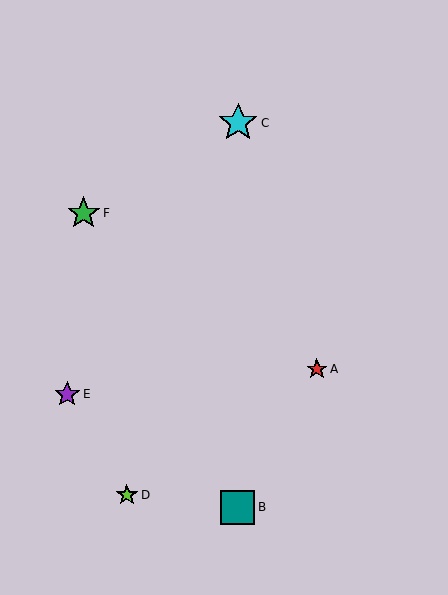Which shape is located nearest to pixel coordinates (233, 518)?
The teal square (labeled B) at (237, 507) is nearest to that location.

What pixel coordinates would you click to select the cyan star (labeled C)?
Click at (238, 123) to select the cyan star C.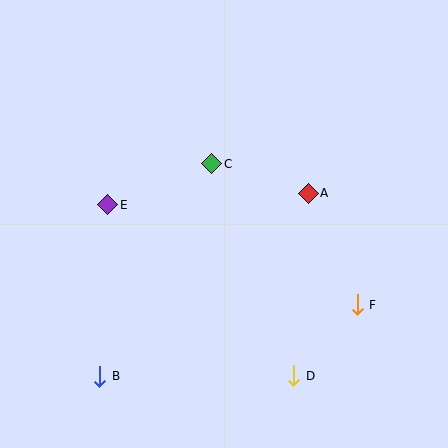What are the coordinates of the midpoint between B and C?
The midpoint between B and C is at (156, 270).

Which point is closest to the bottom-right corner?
Point F is closest to the bottom-right corner.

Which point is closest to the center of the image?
Point C at (212, 164) is closest to the center.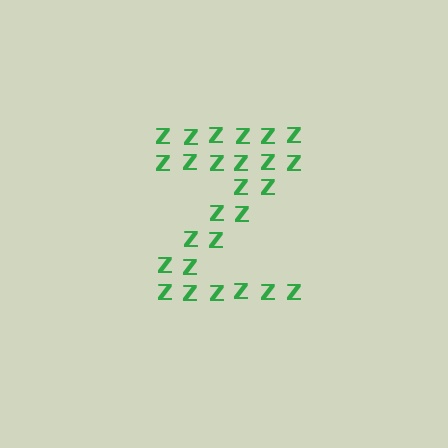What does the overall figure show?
The overall figure shows the letter Z.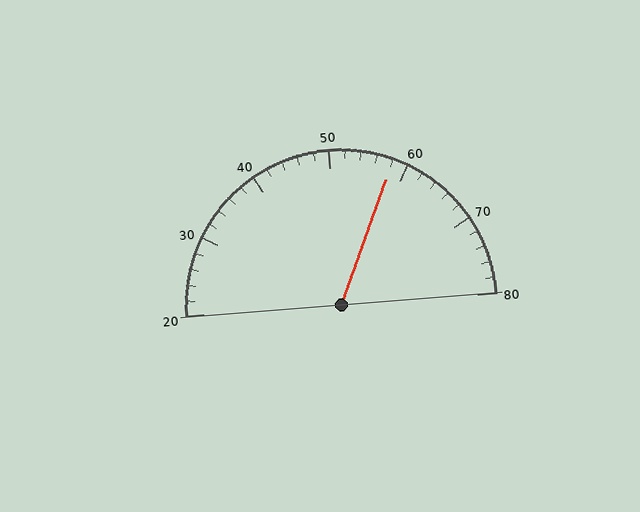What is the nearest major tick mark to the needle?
The nearest major tick mark is 60.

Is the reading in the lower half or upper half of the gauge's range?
The reading is in the upper half of the range (20 to 80).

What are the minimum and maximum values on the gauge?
The gauge ranges from 20 to 80.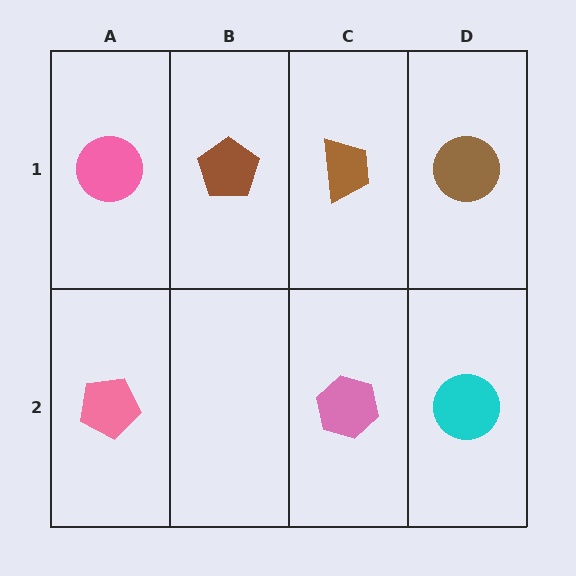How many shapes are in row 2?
3 shapes.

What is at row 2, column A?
A pink pentagon.